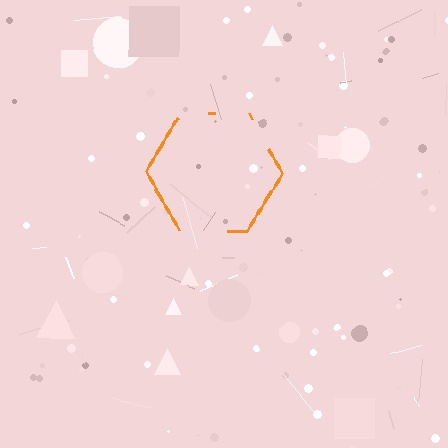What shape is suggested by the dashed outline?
The dashed outline suggests a hexagon.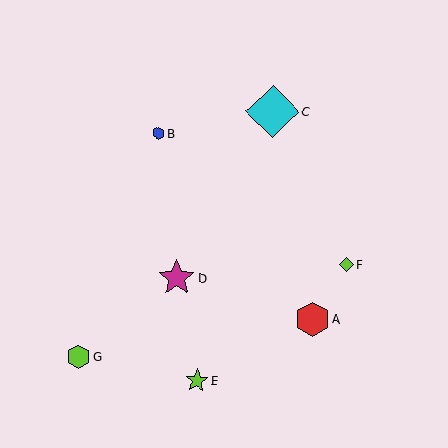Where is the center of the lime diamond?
The center of the lime diamond is at (347, 264).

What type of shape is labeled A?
Shape A is a red hexagon.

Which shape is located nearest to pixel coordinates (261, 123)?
The cyan diamond (labeled C) at (273, 111) is nearest to that location.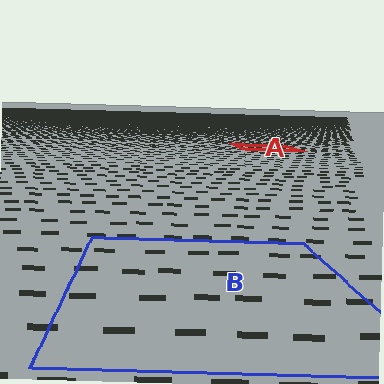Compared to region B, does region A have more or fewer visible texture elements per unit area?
Region A has more texture elements per unit area — they are packed more densely because it is farther away.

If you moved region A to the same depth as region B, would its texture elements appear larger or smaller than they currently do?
They would appear larger. At a closer depth, the same texture elements are projected at a bigger on-screen size.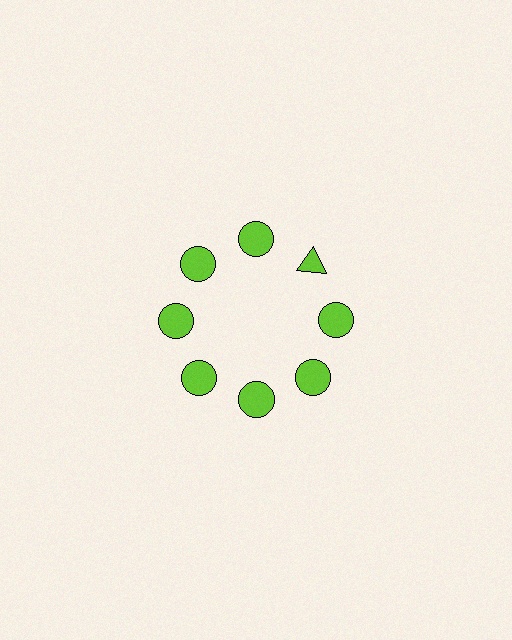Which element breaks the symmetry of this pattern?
The lime triangle at roughly the 2 o'clock position breaks the symmetry. All other shapes are lime circles.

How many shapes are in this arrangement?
There are 8 shapes arranged in a ring pattern.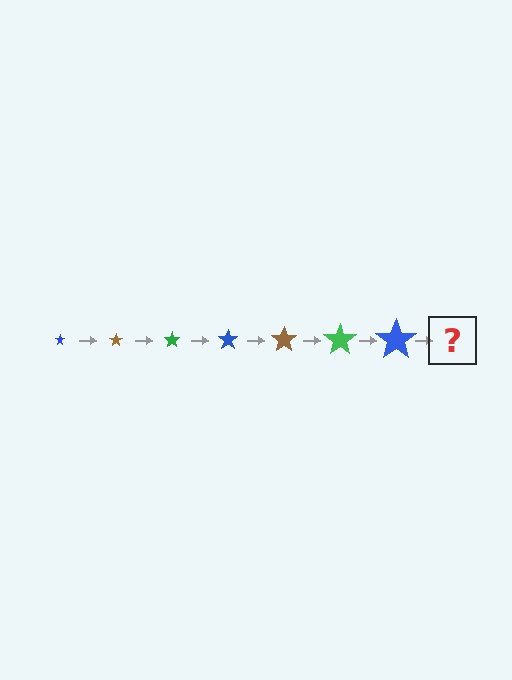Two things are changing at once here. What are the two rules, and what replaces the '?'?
The two rules are that the star grows larger each step and the color cycles through blue, brown, and green. The '?' should be a brown star, larger than the previous one.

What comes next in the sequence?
The next element should be a brown star, larger than the previous one.